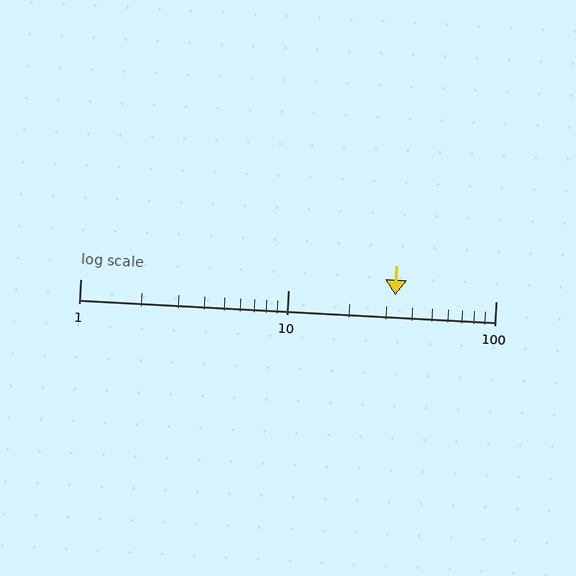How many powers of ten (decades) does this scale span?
The scale spans 2 decades, from 1 to 100.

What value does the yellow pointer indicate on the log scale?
The pointer indicates approximately 33.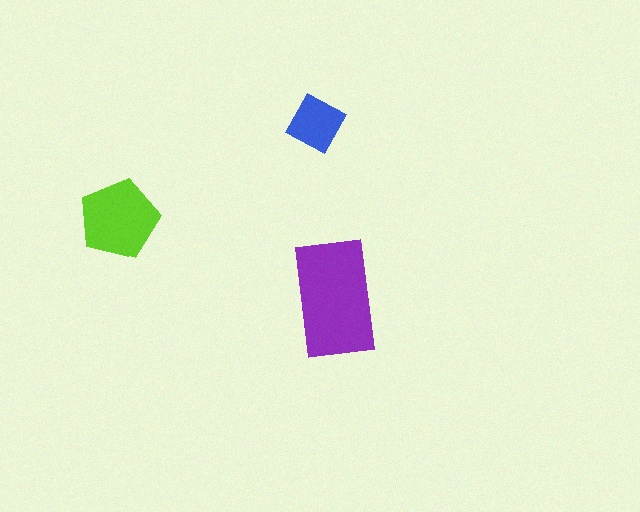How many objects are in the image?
There are 3 objects in the image.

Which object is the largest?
The purple rectangle.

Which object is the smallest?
The blue diamond.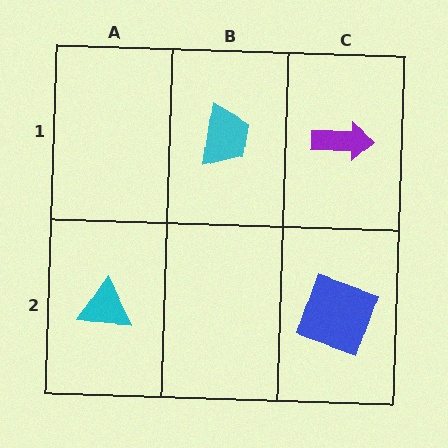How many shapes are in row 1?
2 shapes.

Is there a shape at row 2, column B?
No, that cell is empty.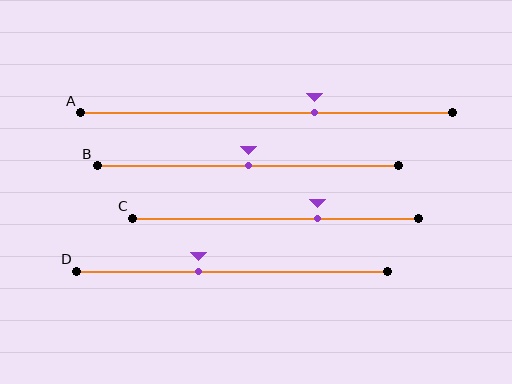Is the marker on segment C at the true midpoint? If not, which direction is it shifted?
No, the marker on segment C is shifted to the right by about 15% of the segment length.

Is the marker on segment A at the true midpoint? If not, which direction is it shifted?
No, the marker on segment A is shifted to the right by about 13% of the segment length.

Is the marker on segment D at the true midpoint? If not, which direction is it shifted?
No, the marker on segment D is shifted to the left by about 11% of the segment length.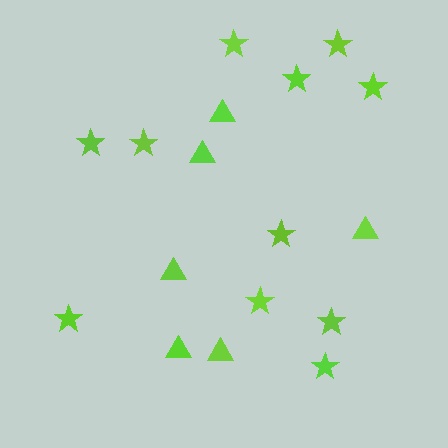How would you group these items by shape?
There are 2 groups: one group of stars (11) and one group of triangles (6).